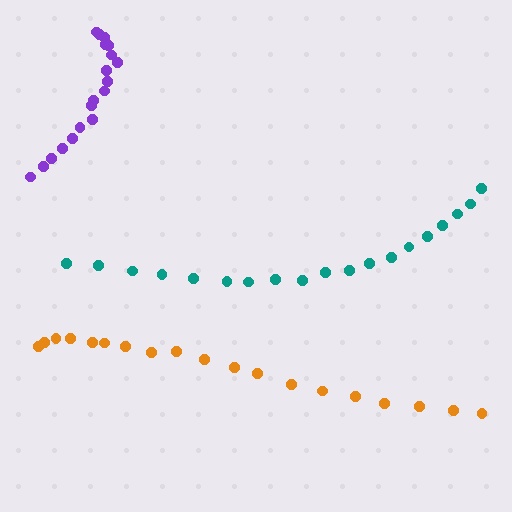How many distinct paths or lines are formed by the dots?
There are 3 distinct paths.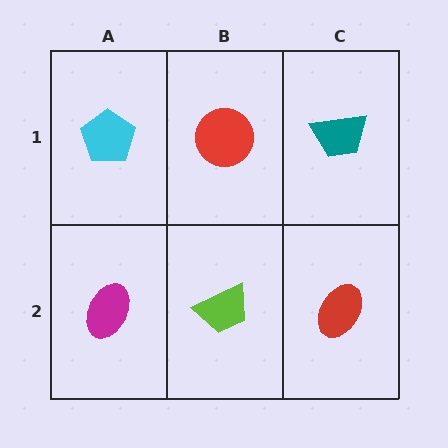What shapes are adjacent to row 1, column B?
A lime trapezoid (row 2, column B), a cyan pentagon (row 1, column A), a teal trapezoid (row 1, column C).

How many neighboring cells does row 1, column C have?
2.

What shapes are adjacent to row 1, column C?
A red ellipse (row 2, column C), a red circle (row 1, column B).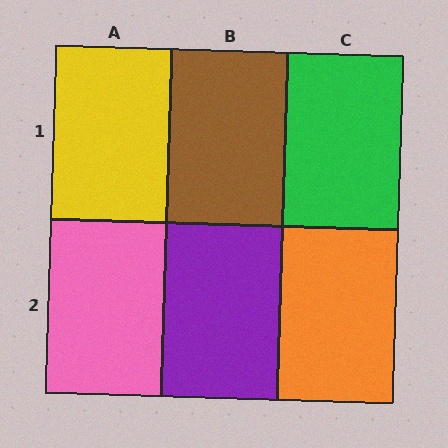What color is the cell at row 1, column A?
Yellow.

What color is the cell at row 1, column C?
Green.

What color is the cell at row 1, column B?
Brown.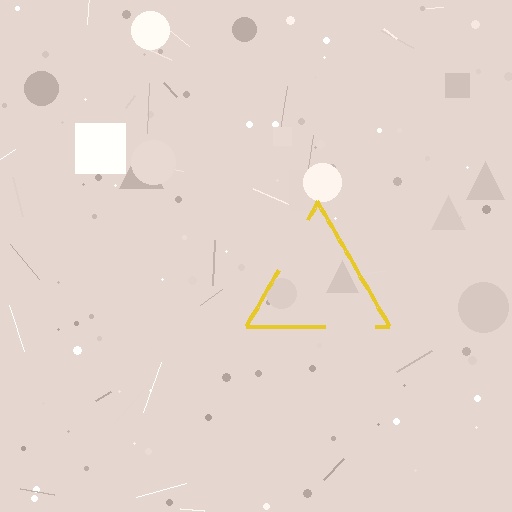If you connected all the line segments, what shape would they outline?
They would outline a triangle.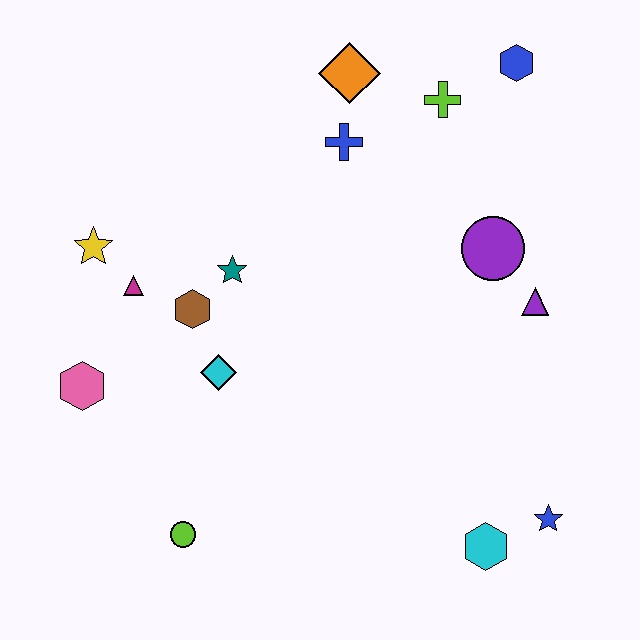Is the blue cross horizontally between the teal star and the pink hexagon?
No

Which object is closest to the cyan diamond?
The brown hexagon is closest to the cyan diamond.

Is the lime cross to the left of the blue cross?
No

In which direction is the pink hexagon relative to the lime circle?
The pink hexagon is above the lime circle.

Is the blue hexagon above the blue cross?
Yes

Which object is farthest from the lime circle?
The blue hexagon is farthest from the lime circle.